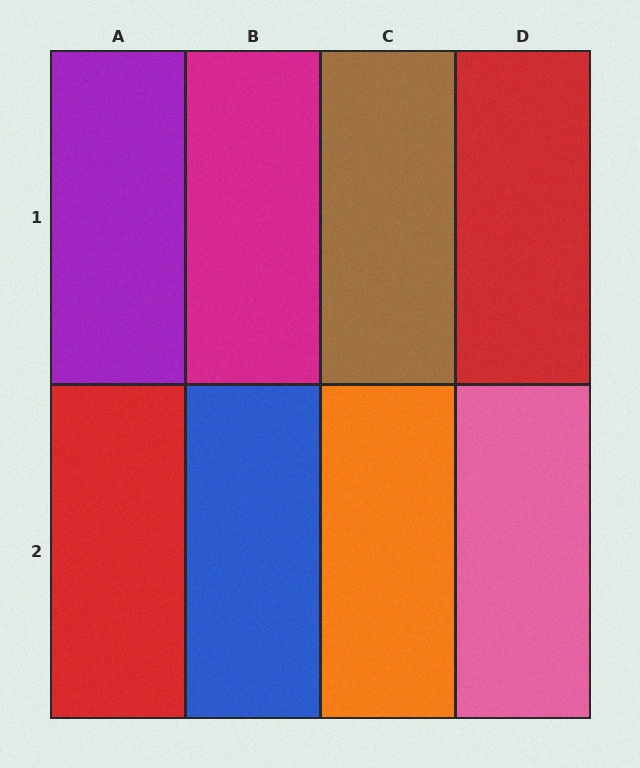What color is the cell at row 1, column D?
Red.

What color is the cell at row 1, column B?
Magenta.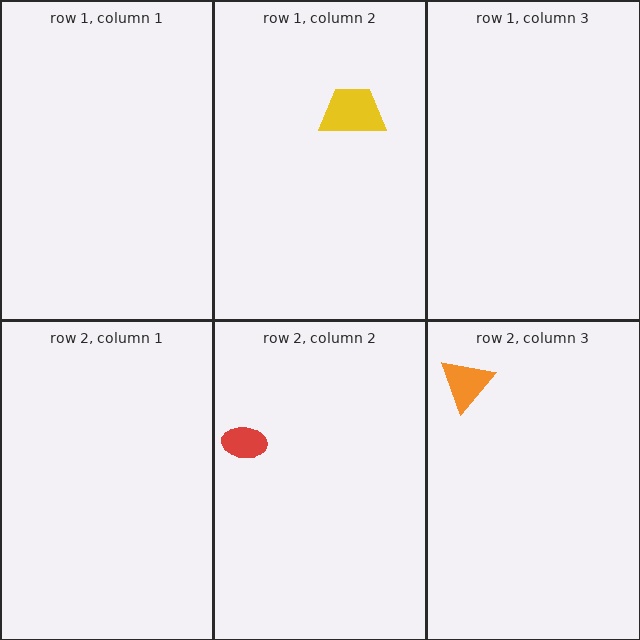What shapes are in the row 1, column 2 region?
The yellow trapezoid.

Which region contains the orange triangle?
The row 2, column 3 region.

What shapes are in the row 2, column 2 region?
The red ellipse.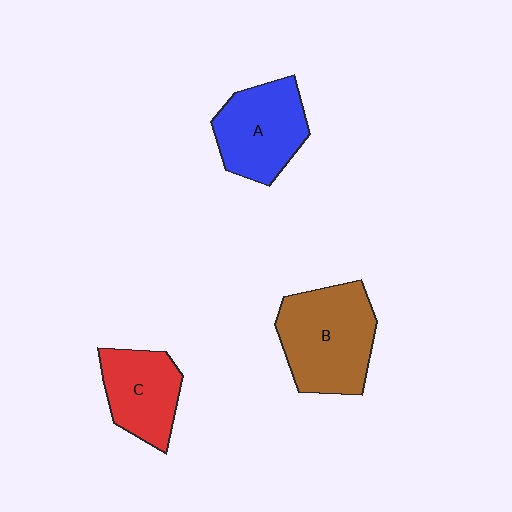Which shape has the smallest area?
Shape C (red).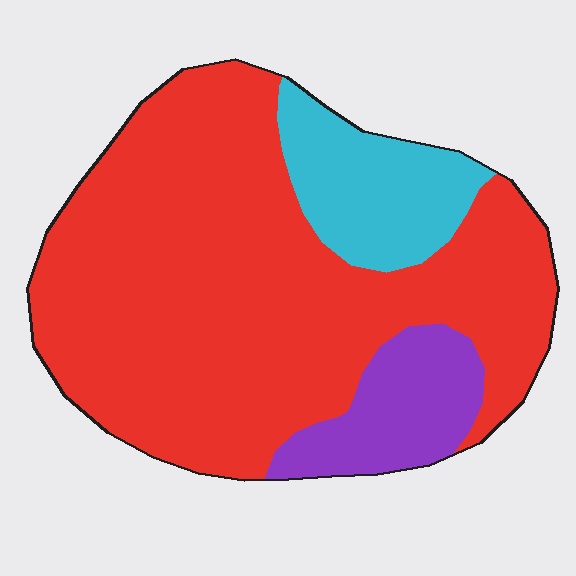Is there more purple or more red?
Red.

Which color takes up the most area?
Red, at roughly 75%.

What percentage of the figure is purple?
Purple takes up about one eighth (1/8) of the figure.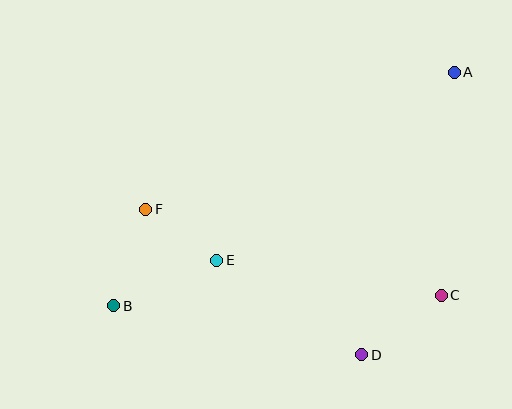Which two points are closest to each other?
Points E and F are closest to each other.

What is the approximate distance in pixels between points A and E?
The distance between A and E is approximately 303 pixels.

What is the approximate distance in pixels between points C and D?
The distance between C and D is approximately 99 pixels.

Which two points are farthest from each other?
Points A and B are farthest from each other.